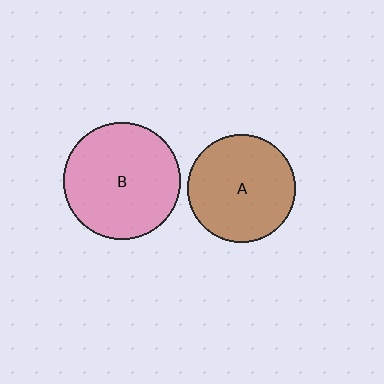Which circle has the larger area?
Circle B (pink).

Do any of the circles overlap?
No, none of the circles overlap.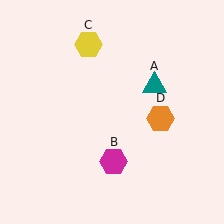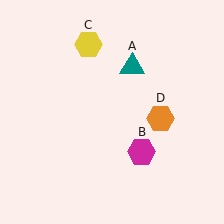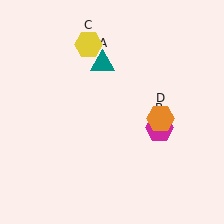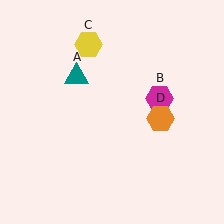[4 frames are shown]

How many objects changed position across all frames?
2 objects changed position: teal triangle (object A), magenta hexagon (object B).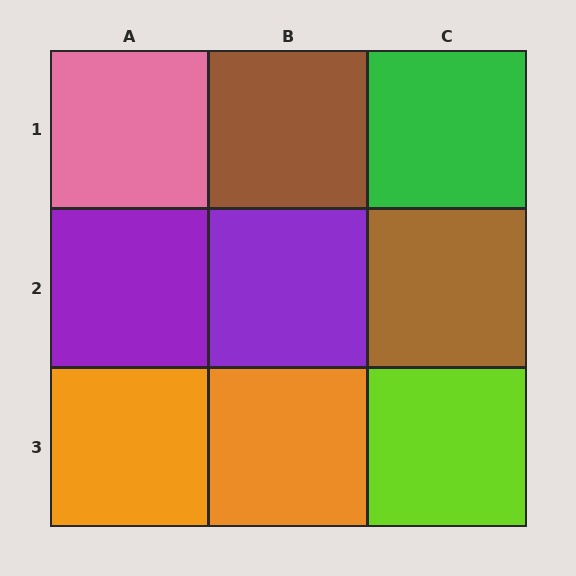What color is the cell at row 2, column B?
Purple.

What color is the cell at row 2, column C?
Brown.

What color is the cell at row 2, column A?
Purple.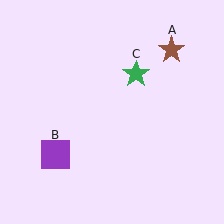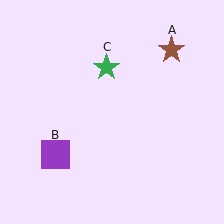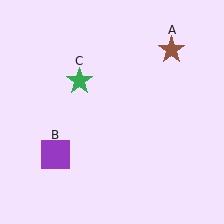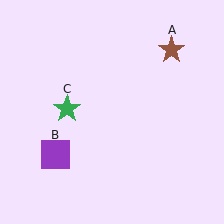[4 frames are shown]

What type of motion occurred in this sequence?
The green star (object C) rotated counterclockwise around the center of the scene.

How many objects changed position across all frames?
1 object changed position: green star (object C).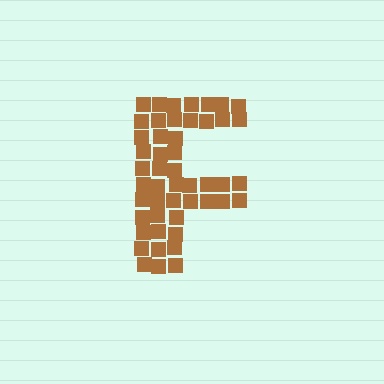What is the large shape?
The large shape is the letter F.